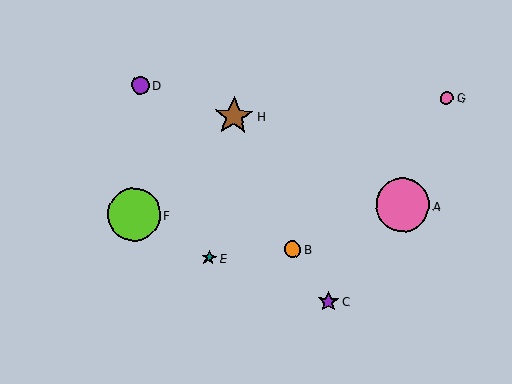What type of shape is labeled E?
Shape E is a teal star.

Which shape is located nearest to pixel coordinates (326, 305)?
The purple star (labeled C) at (328, 301) is nearest to that location.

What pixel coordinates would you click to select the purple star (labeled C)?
Click at (328, 301) to select the purple star C.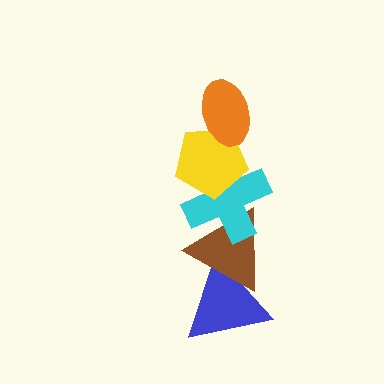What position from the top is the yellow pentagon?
The yellow pentagon is 2nd from the top.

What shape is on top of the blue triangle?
The brown triangle is on top of the blue triangle.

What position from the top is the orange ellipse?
The orange ellipse is 1st from the top.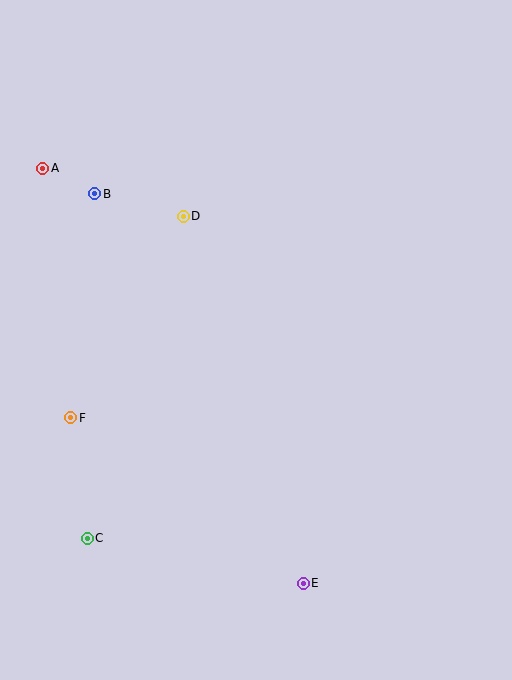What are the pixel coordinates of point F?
Point F is at (71, 418).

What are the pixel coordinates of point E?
Point E is at (303, 583).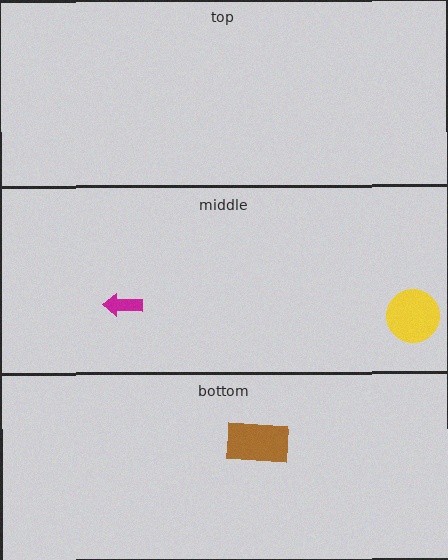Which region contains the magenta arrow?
The middle region.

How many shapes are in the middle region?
2.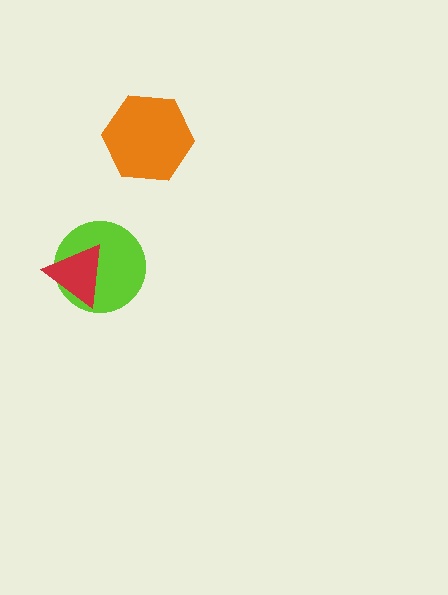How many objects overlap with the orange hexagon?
0 objects overlap with the orange hexagon.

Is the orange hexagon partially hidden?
No, no other shape covers it.